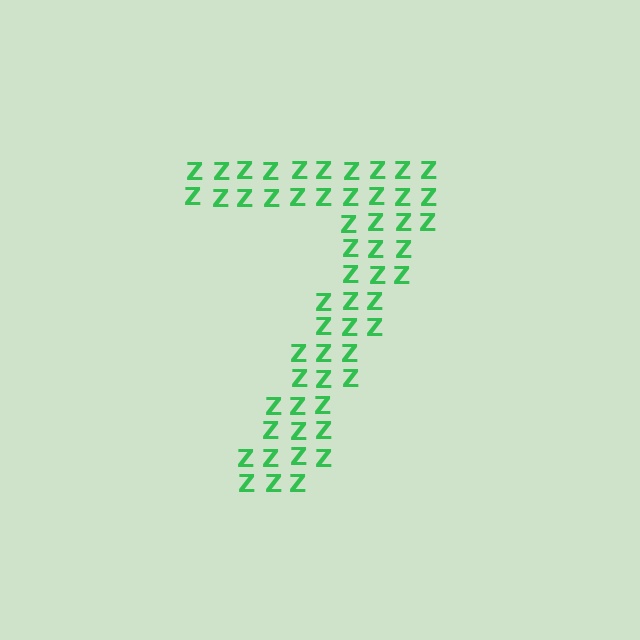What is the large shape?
The large shape is the digit 7.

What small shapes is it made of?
It is made of small letter Z's.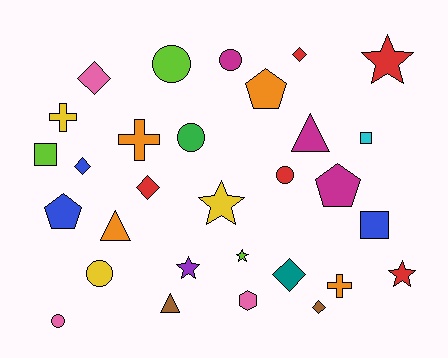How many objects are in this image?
There are 30 objects.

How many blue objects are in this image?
There are 3 blue objects.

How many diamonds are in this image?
There are 6 diamonds.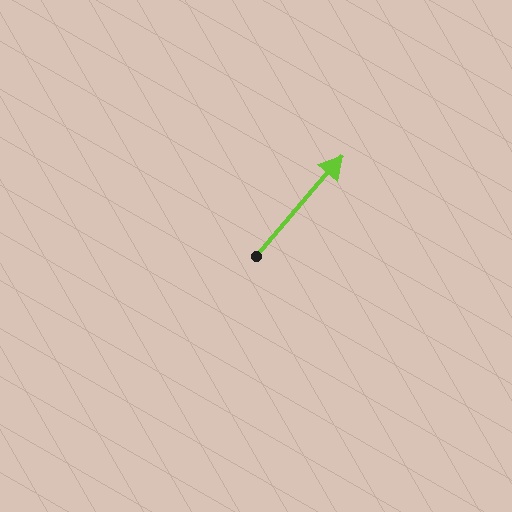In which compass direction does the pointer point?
Northeast.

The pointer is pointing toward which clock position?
Roughly 1 o'clock.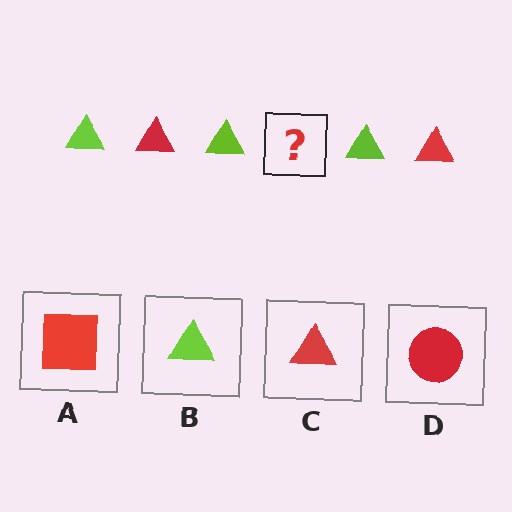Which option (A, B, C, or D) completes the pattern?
C.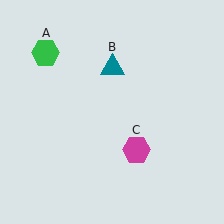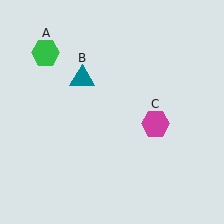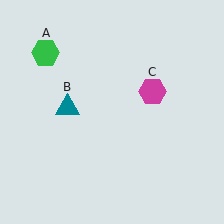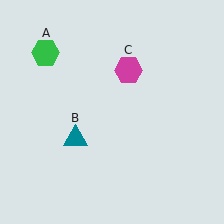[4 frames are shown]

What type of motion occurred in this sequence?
The teal triangle (object B), magenta hexagon (object C) rotated counterclockwise around the center of the scene.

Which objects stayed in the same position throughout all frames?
Green hexagon (object A) remained stationary.